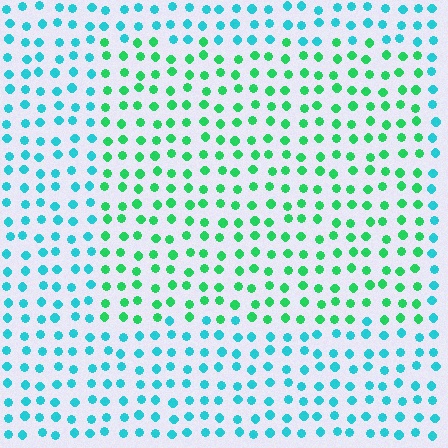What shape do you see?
I see a rectangle.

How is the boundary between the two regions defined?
The boundary is defined purely by a slight shift in hue (about 43 degrees). Spacing, size, and orientation are identical on both sides.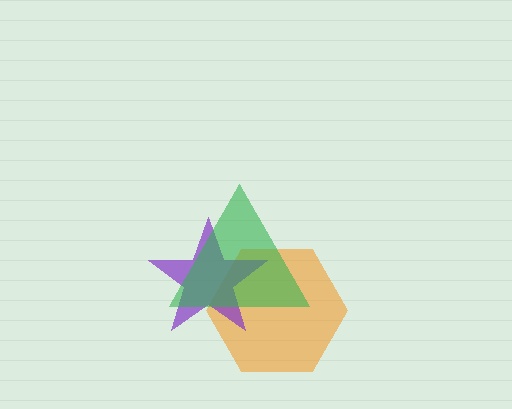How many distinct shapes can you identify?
There are 3 distinct shapes: an orange hexagon, a purple star, a green triangle.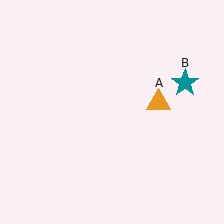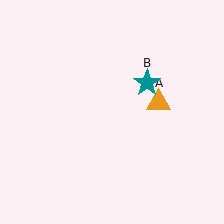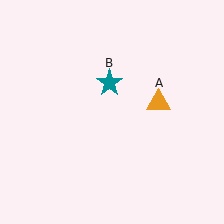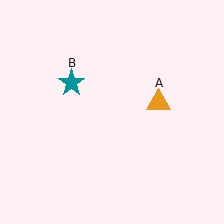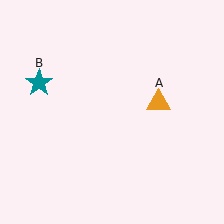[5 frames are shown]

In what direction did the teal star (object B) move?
The teal star (object B) moved left.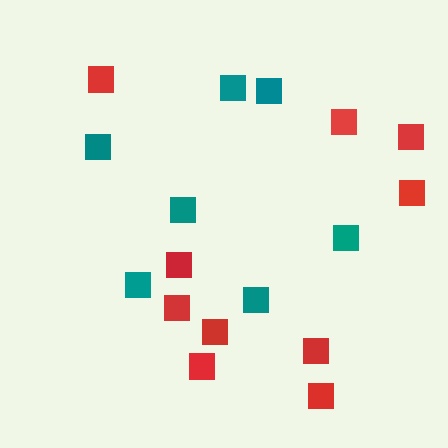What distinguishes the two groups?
There are 2 groups: one group of teal squares (7) and one group of red squares (10).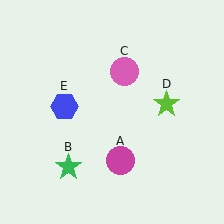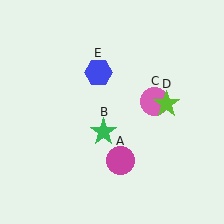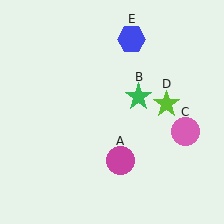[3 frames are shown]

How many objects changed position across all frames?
3 objects changed position: green star (object B), pink circle (object C), blue hexagon (object E).